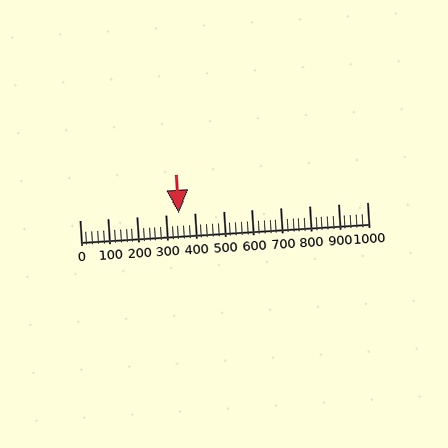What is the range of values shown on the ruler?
The ruler shows values from 0 to 1000.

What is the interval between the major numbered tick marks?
The major tick marks are spaced 100 units apart.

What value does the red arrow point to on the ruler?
The red arrow points to approximately 344.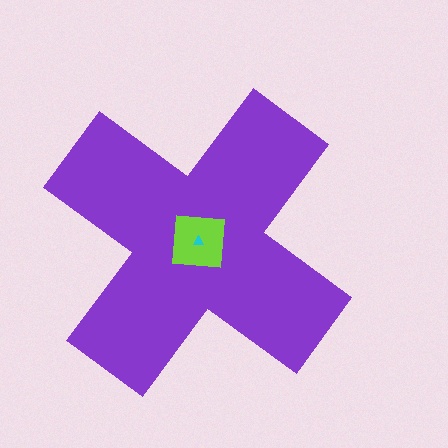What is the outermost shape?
The purple cross.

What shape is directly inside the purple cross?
The lime square.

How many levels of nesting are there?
3.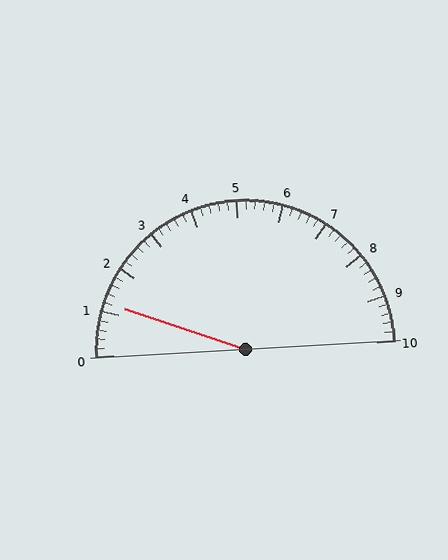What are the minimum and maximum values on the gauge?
The gauge ranges from 0 to 10.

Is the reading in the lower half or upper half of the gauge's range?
The reading is in the lower half of the range (0 to 10).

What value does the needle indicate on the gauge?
The needle indicates approximately 1.2.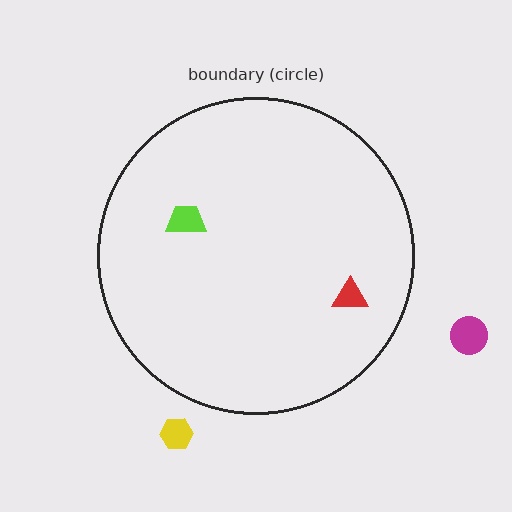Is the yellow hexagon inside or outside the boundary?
Outside.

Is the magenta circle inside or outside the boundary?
Outside.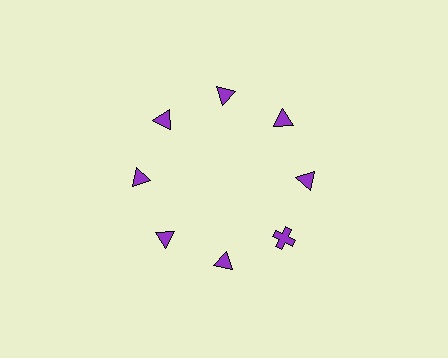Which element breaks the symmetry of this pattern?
The purple cross at roughly the 4 o'clock position breaks the symmetry. All other shapes are purple triangles.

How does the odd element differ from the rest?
It has a different shape: cross instead of triangle.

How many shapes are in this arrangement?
There are 8 shapes arranged in a ring pattern.